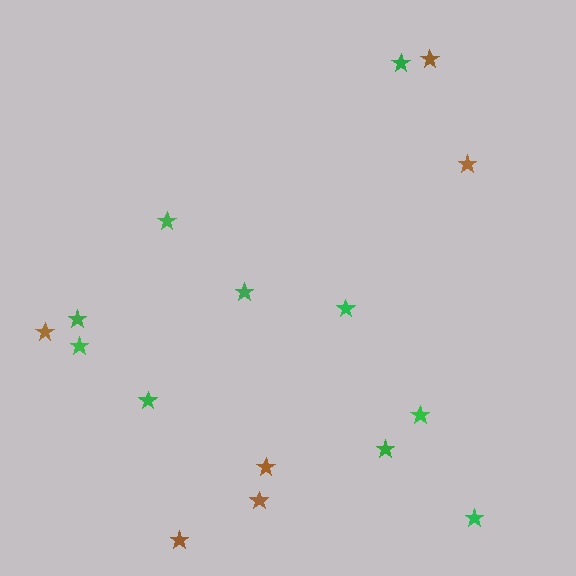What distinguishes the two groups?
There are 2 groups: one group of brown stars (6) and one group of green stars (10).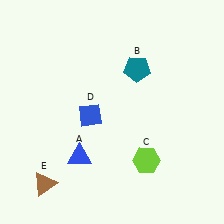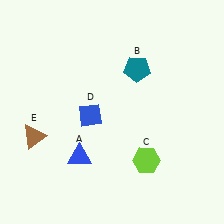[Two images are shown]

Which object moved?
The brown triangle (E) moved up.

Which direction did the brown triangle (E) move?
The brown triangle (E) moved up.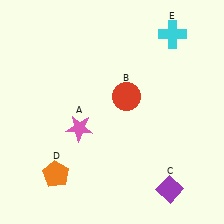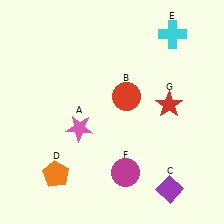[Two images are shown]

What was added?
A magenta circle (F), a red star (G) were added in Image 2.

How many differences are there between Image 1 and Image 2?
There are 2 differences between the two images.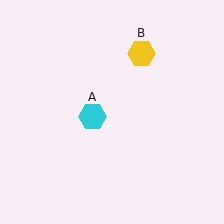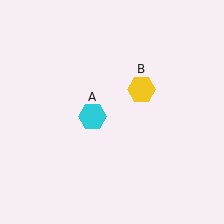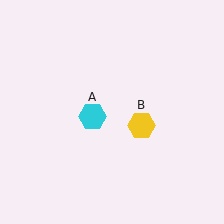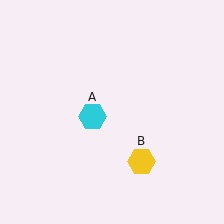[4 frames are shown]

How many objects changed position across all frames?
1 object changed position: yellow hexagon (object B).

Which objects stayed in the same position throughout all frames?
Cyan hexagon (object A) remained stationary.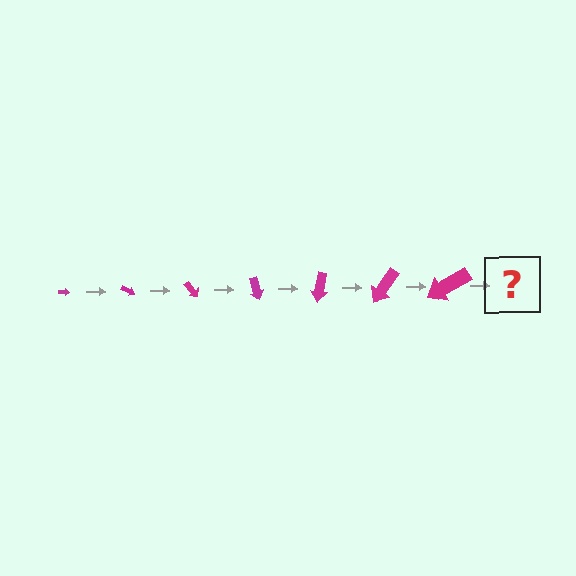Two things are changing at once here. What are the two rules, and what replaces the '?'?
The two rules are that the arrow grows larger each step and it rotates 25 degrees each step. The '?' should be an arrow, larger than the previous one and rotated 175 degrees from the start.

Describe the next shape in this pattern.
It should be an arrow, larger than the previous one and rotated 175 degrees from the start.